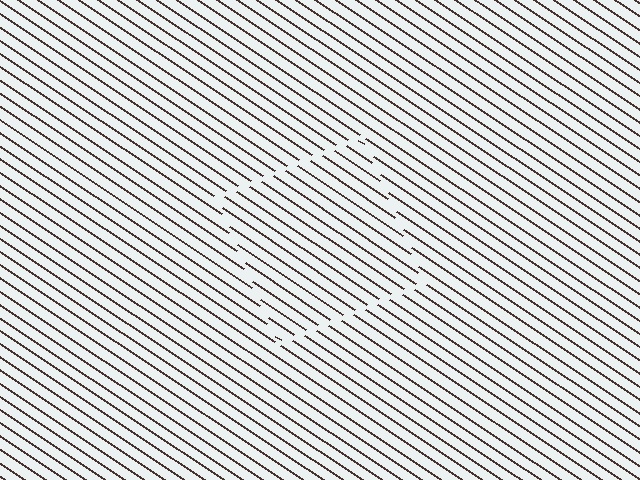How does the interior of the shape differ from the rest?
The interior of the shape contains the same grating, shifted by half a period — the contour is defined by the phase discontinuity where line-ends from the inner and outer gratings abut.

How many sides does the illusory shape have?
4 sides — the line-ends trace a square.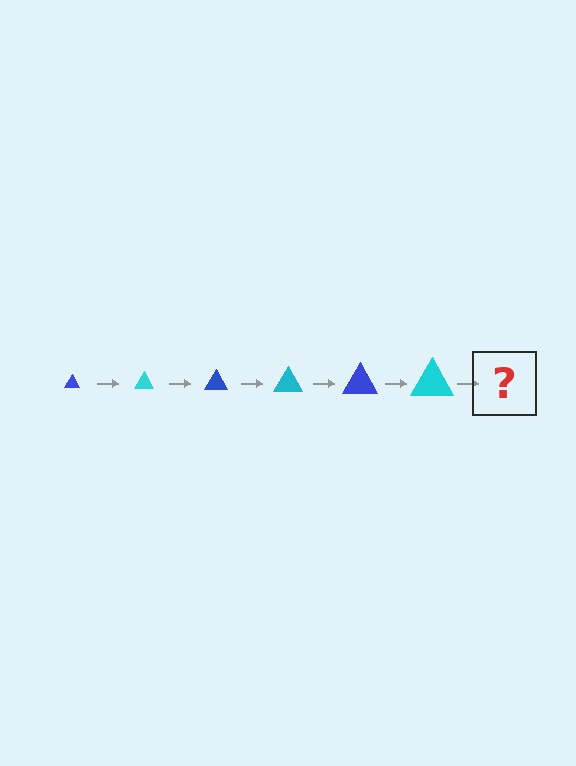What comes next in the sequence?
The next element should be a blue triangle, larger than the previous one.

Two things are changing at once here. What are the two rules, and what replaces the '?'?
The two rules are that the triangle grows larger each step and the color cycles through blue and cyan. The '?' should be a blue triangle, larger than the previous one.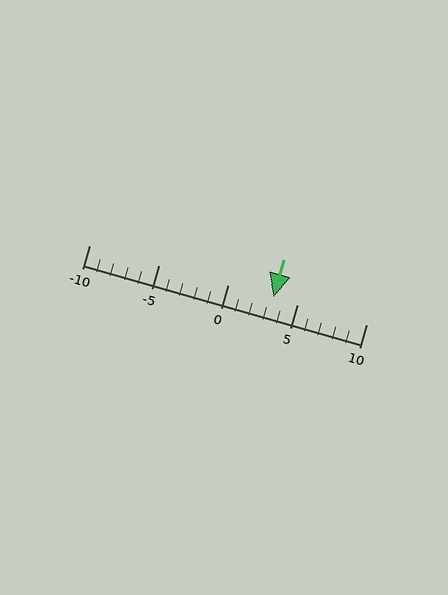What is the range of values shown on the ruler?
The ruler shows values from -10 to 10.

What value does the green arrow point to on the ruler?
The green arrow points to approximately 3.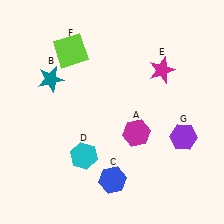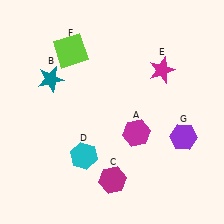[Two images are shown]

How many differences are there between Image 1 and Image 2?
There is 1 difference between the two images.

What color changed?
The hexagon (C) changed from blue in Image 1 to magenta in Image 2.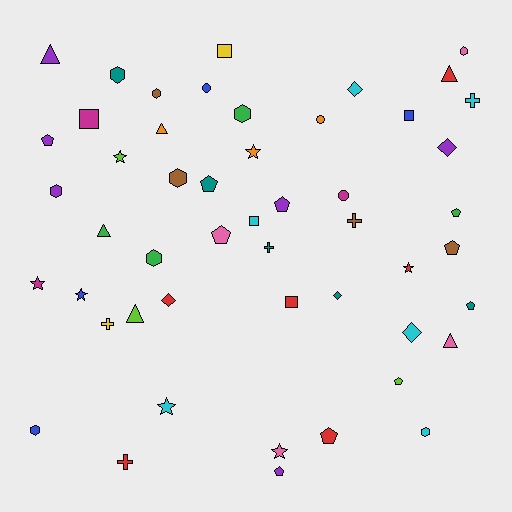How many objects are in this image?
There are 50 objects.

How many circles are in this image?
There are 3 circles.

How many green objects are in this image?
There are 4 green objects.